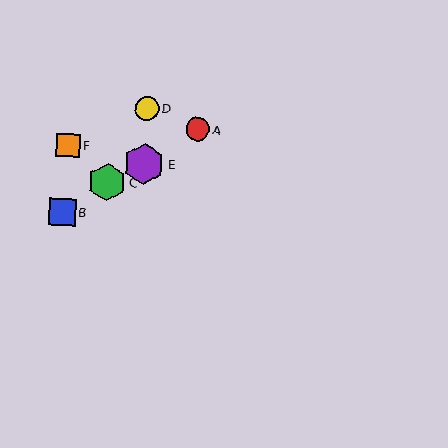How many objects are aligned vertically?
2 objects (D, E) are aligned vertically.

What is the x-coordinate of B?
Object B is at x≈62.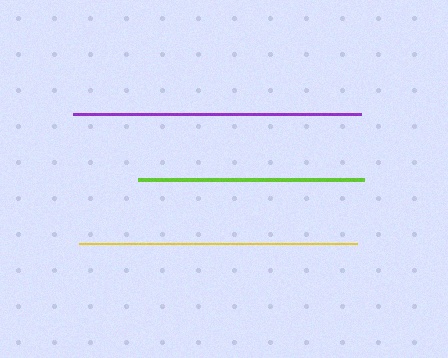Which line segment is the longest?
The purple line is the longest at approximately 288 pixels.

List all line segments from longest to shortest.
From longest to shortest: purple, yellow, lime.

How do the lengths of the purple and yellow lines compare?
The purple and yellow lines are approximately the same length.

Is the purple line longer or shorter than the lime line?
The purple line is longer than the lime line.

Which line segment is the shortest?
The lime line is the shortest at approximately 226 pixels.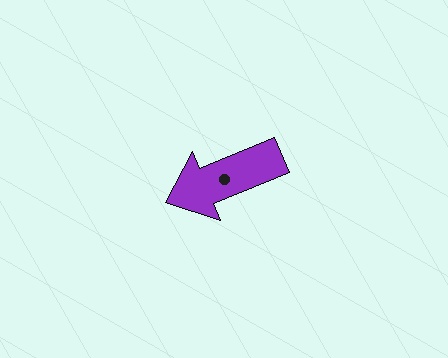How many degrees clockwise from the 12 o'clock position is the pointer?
Approximately 248 degrees.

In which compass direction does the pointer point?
West.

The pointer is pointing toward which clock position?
Roughly 8 o'clock.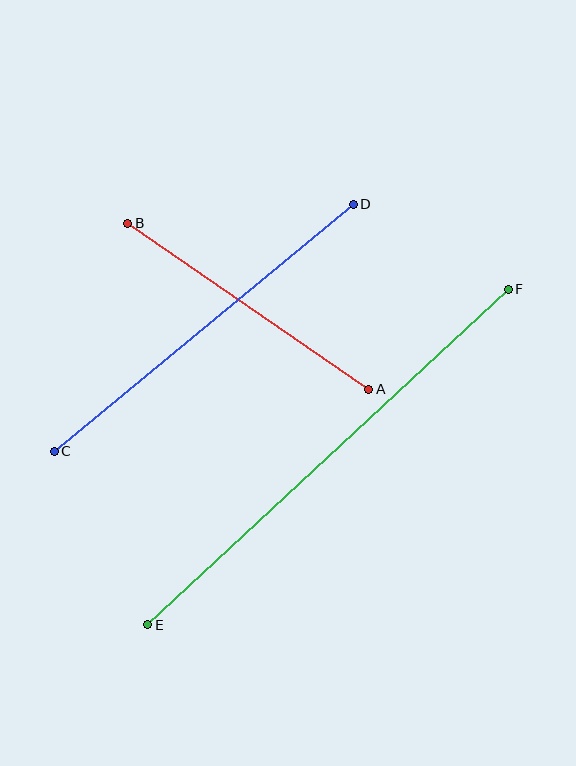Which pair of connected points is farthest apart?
Points E and F are farthest apart.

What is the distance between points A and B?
The distance is approximately 293 pixels.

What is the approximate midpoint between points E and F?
The midpoint is at approximately (328, 457) pixels.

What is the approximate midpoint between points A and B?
The midpoint is at approximately (248, 306) pixels.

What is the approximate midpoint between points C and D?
The midpoint is at approximately (204, 328) pixels.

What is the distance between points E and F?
The distance is approximately 492 pixels.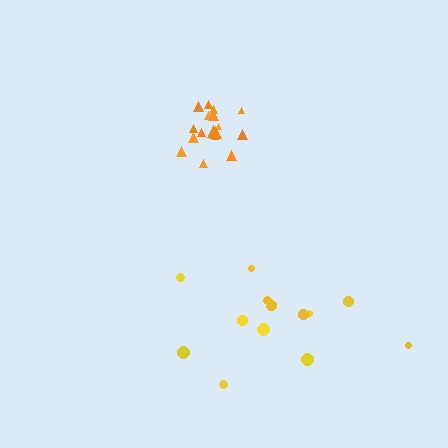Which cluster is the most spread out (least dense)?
Yellow.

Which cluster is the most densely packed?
Orange.